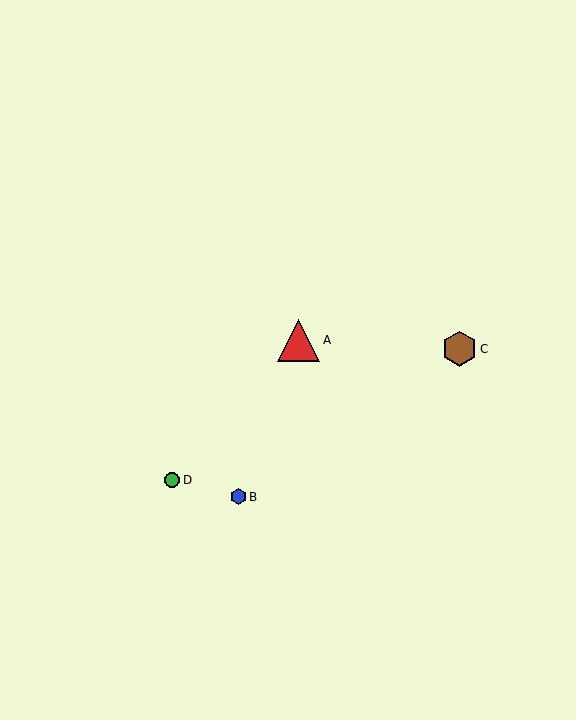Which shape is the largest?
The red triangle (labeled A) is the largest.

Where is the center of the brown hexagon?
The center of the brown hexagon is at (460, 349).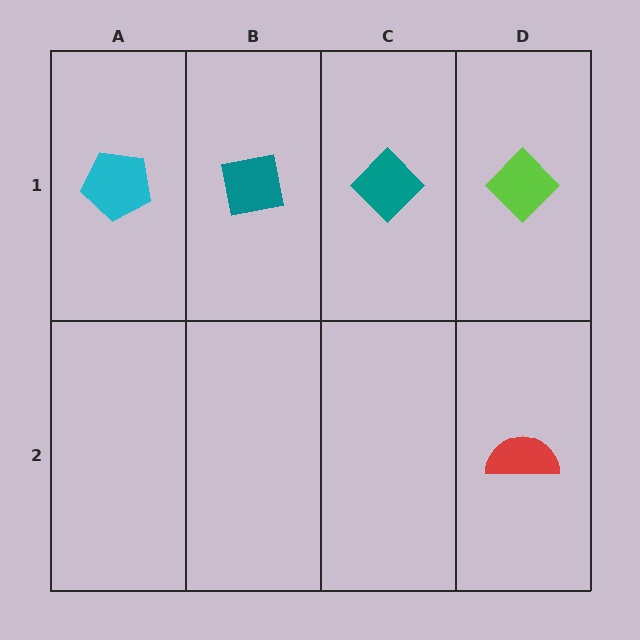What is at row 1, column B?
A teal square.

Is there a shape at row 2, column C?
No, that cell is empty.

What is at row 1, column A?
A cyan pentagon.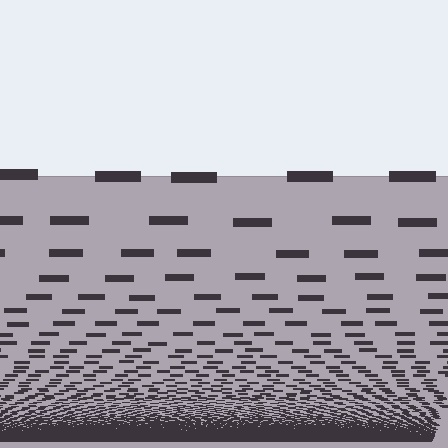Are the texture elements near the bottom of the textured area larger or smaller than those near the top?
Smaller. The gradient is inverted — elements near the bottom are smaller and denser.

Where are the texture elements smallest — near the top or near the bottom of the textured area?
Near the bottom.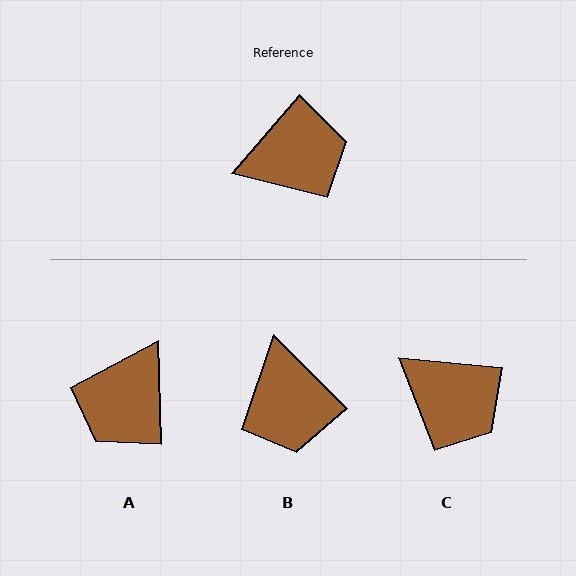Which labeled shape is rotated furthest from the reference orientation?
A, about 138 degrees away.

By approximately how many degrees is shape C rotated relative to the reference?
Approximately 55 degrees clockwise.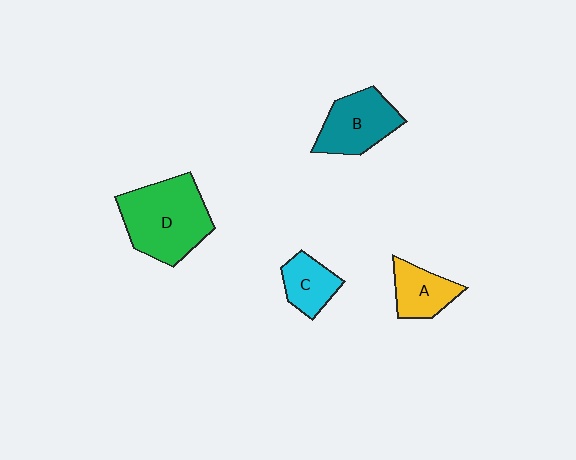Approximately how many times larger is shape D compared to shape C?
Approximately 2.3 times.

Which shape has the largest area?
Shape D (green).